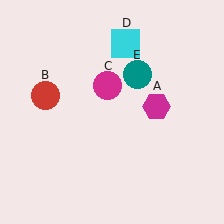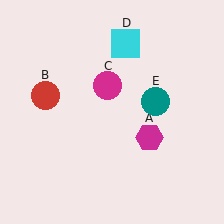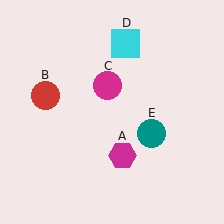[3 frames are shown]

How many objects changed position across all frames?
2 objects changed position: magenta hexagon (object A), teal circle (object E).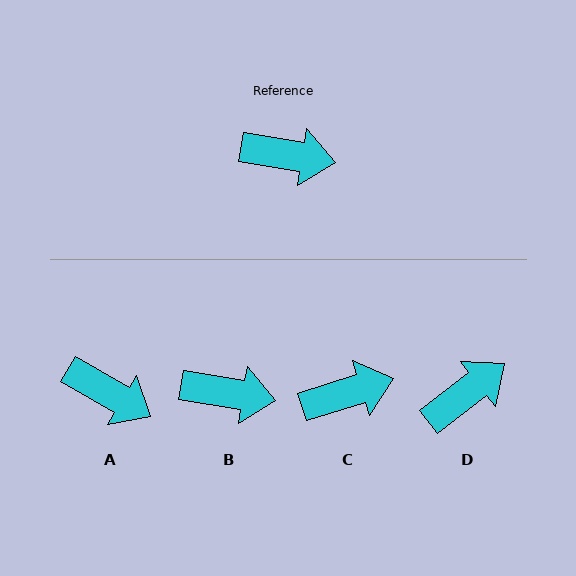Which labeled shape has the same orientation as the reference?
B.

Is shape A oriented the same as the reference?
No, it is off by about 21 degrees.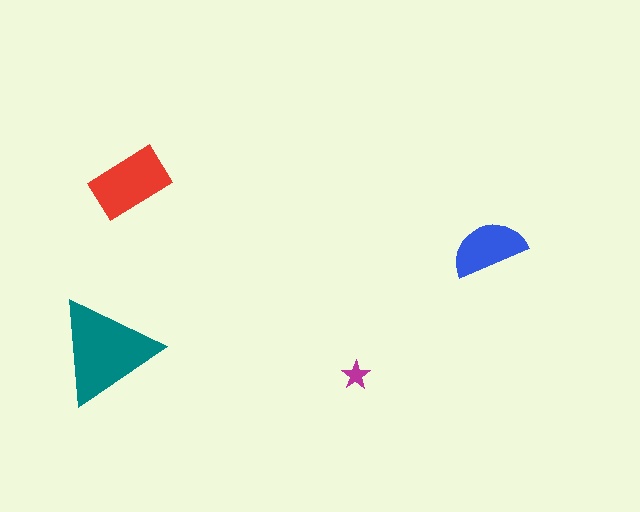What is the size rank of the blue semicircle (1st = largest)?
3rd.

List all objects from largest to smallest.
The teal triangle, the red rectangle, the blue semicircle, the magenta star.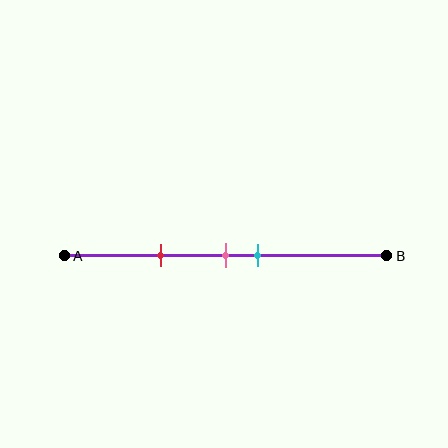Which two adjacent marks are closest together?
The pink and cyan marks are the closest adjacent pair.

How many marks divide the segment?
There are 3 marks dividing the segment.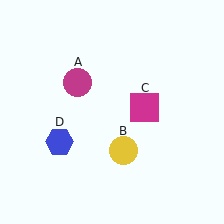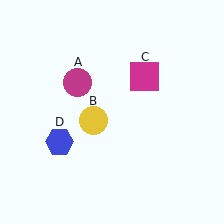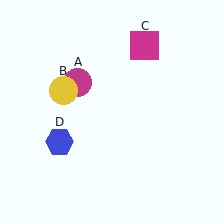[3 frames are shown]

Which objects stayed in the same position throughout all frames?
Magenta circle (object A) and blue hexagon (object D) remained stationary.